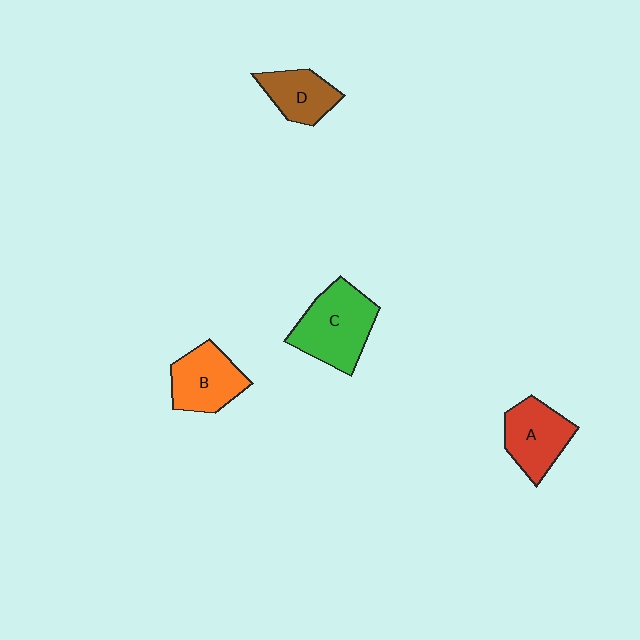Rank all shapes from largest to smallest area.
From largest to smallest: C (green), B (orange), A (red), D (brown).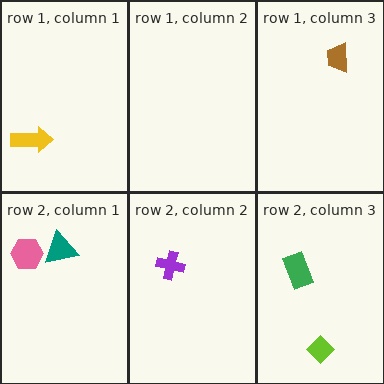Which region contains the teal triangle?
The row 2, column 1 region.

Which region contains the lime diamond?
The row 2, column 3 region.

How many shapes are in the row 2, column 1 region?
2.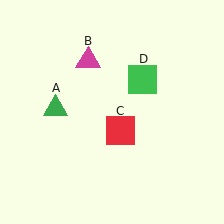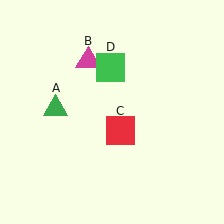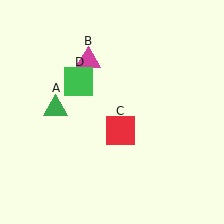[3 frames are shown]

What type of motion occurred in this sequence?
The green square (object D) rotated counterclockwise around the center of the scene.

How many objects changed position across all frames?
1 object changed position: green square (object D).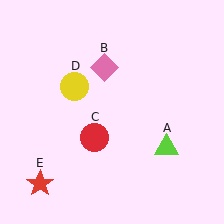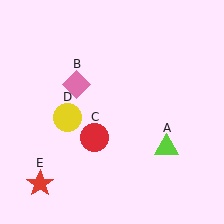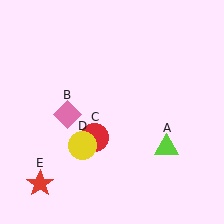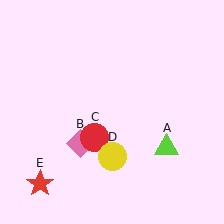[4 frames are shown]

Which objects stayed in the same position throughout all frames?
Lime triangle (object A) and red circle (object C) and red star (object E) remained stationary.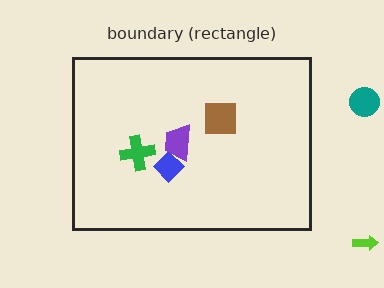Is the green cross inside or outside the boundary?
Inside.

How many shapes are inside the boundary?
4 inside, 2 outside.